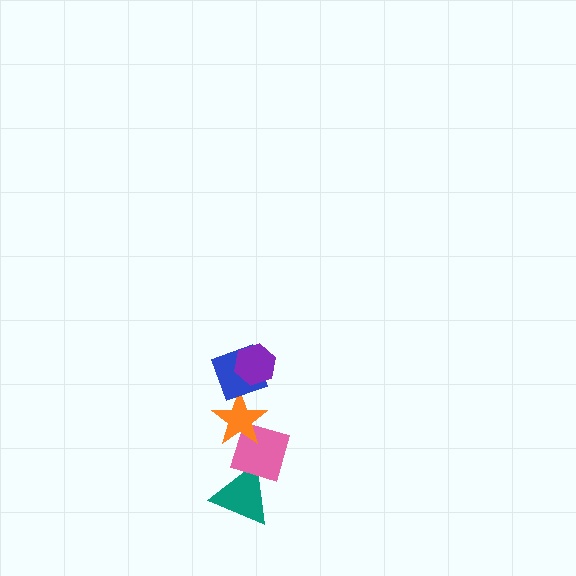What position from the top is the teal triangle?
The teal triangle is 5th from the top.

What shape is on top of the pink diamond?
The orange star is on top of the pink diamond.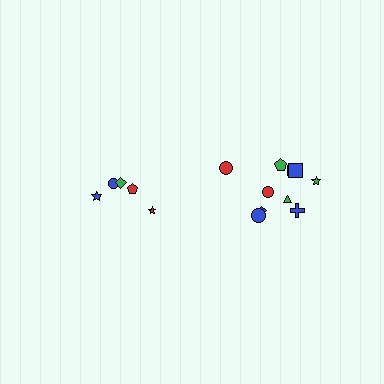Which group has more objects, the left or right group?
The right group.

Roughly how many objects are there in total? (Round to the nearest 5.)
Roughly 15 objects in total.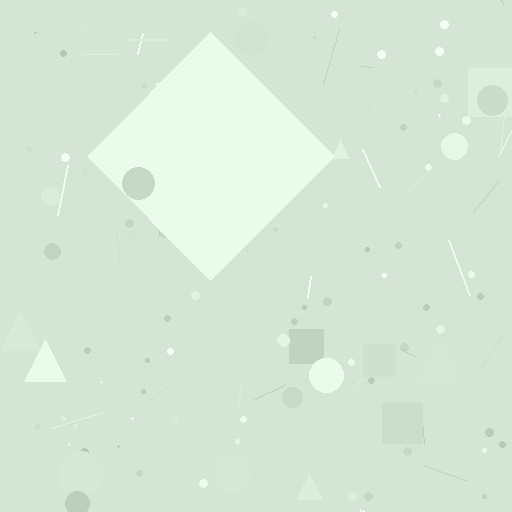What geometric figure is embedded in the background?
A diamond is embedded in the background.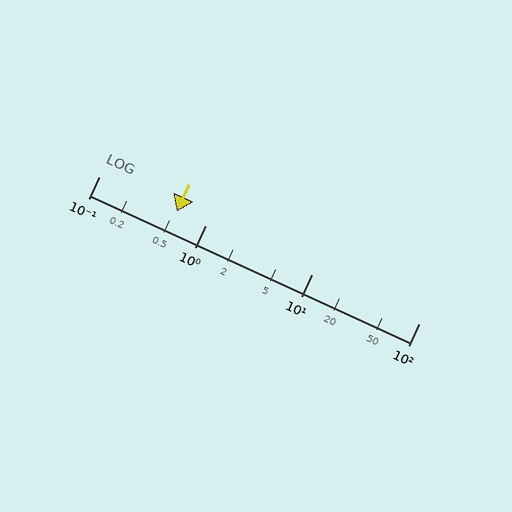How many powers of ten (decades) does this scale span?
The scale spans 3 decades, from 0.1 to 100.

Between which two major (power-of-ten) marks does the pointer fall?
The pointer is between 0.1 and 1.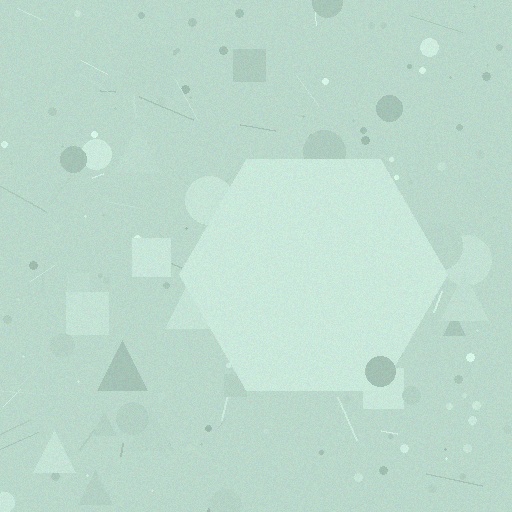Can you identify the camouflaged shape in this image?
The camouflaged shape is a hexagon.